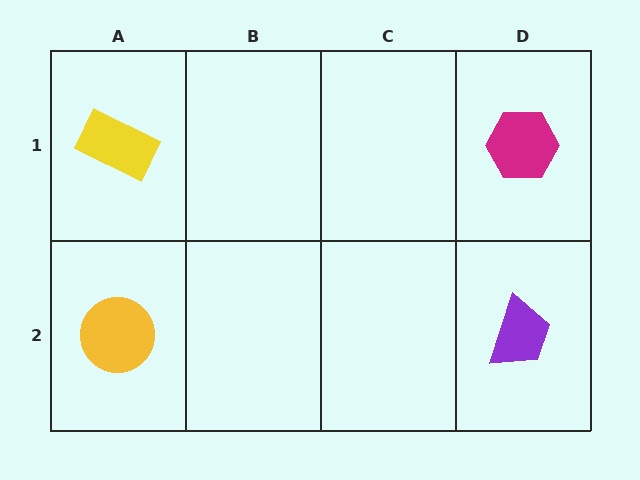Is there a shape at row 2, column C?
No, that cell is empty.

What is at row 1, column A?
A yellow rectangle.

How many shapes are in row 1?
2 shapes.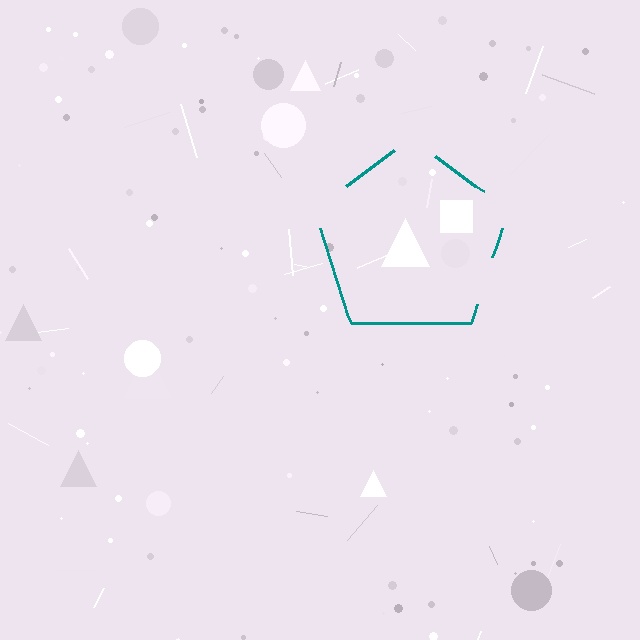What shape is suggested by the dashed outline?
The dashed outline suggests a pentagon.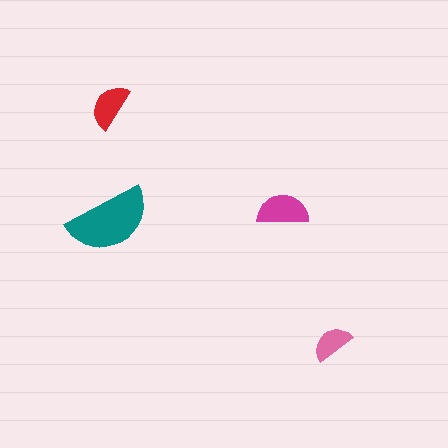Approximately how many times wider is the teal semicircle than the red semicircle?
About 2 times wider.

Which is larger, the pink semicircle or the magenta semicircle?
The magenta one.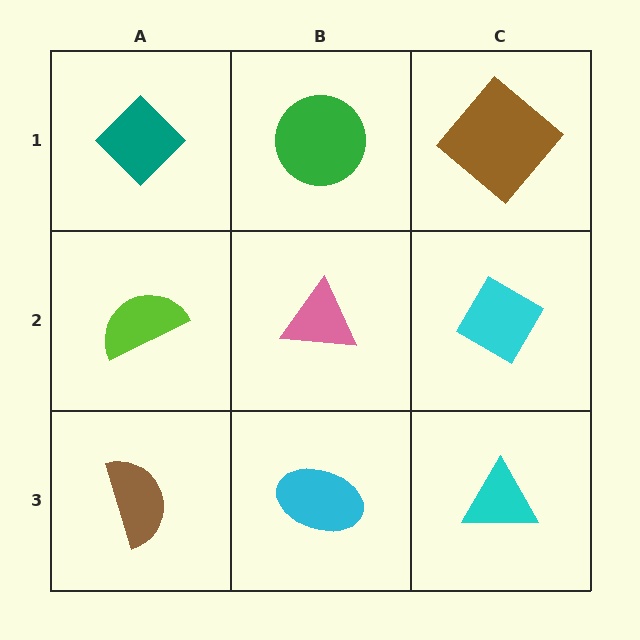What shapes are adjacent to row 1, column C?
A cyan diamond (row 2, column C), a green circle (row 1, column B).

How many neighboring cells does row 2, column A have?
3.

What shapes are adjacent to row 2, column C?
A brown diamond (row 1, column C), a cyan triangle (row 3, column C), a pink triangle (row 2, column B).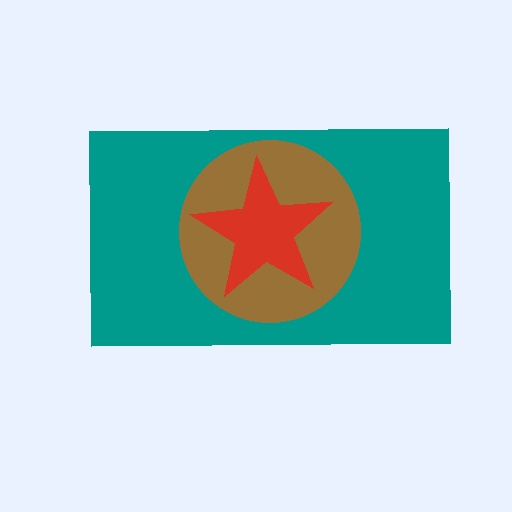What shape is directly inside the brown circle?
The red star.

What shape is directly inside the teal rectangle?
The brown circle.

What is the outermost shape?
The teal rectangle.